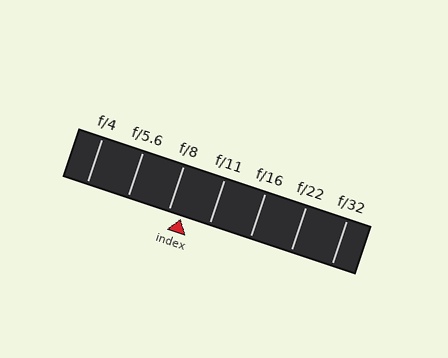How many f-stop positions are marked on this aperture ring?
There are 7 f-stop positions marked.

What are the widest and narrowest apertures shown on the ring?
The widest aperture shown is f/4 and the narrowest is f/32.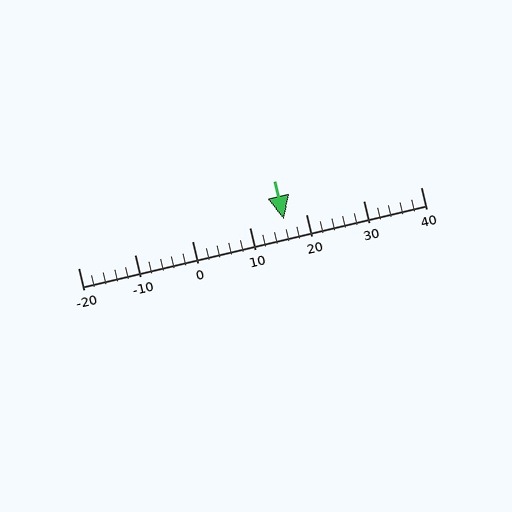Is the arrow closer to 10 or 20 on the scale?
The arrow is closer to 20.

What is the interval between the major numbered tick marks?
The major tick marks are spaced 10 units apart.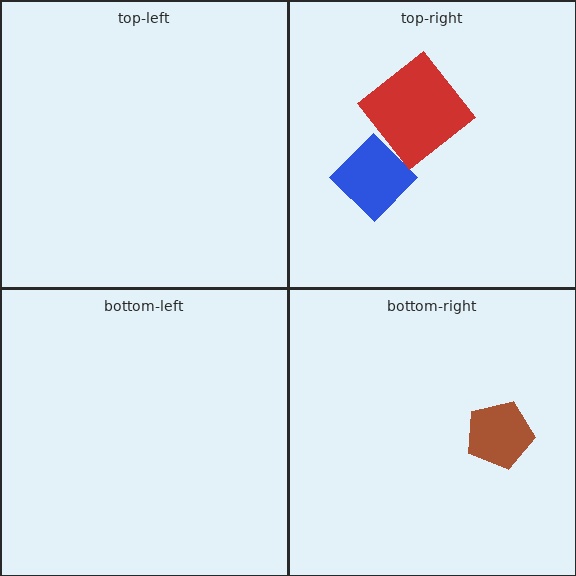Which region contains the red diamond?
The top-right region.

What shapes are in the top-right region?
The blue diamond, the red diamond.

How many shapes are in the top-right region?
2.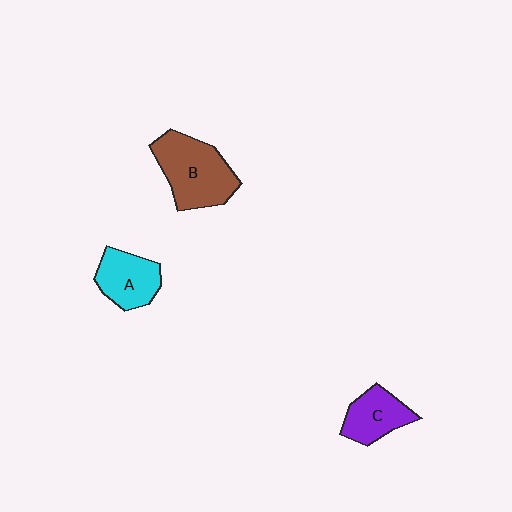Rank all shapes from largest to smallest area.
From largest to smallest: B (brown), A (cyan), C (purple).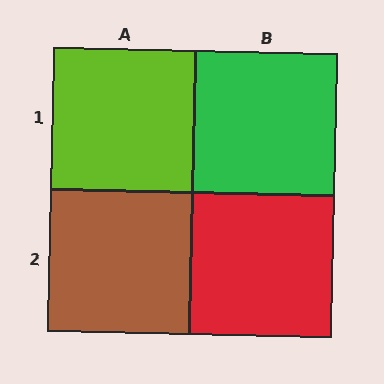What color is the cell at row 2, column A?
Brown.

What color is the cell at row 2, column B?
Red.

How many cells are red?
1 cell is red.